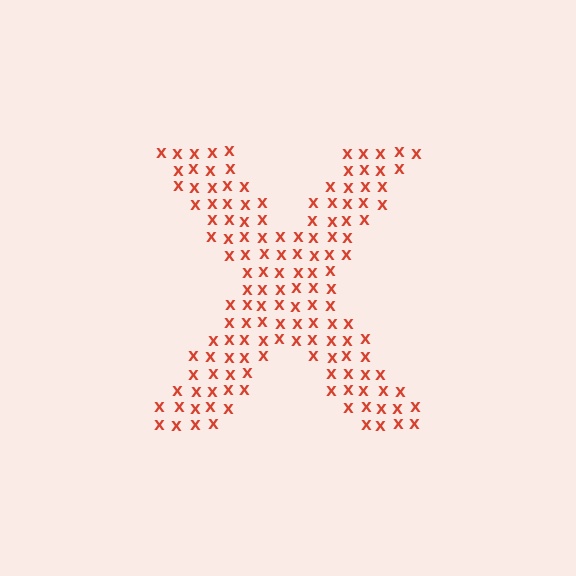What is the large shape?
The large shape is the letter X.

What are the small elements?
The small elements are letter X's.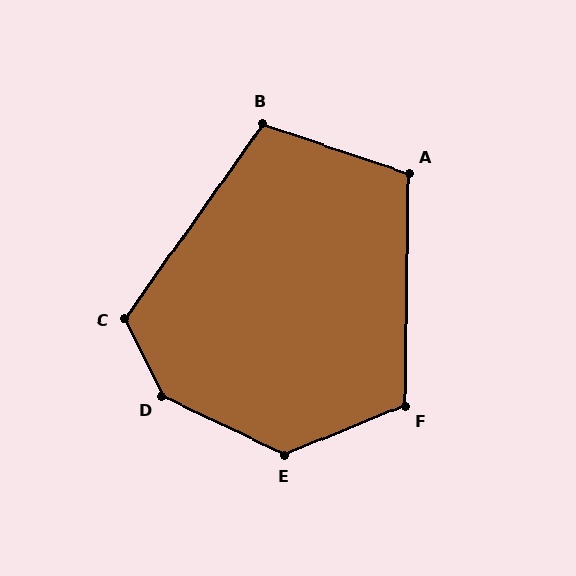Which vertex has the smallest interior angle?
B, at approximately 107 degrees.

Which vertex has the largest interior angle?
D, at approximately 141 degrees.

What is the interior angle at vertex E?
Approximately 133 degrees (obtuse).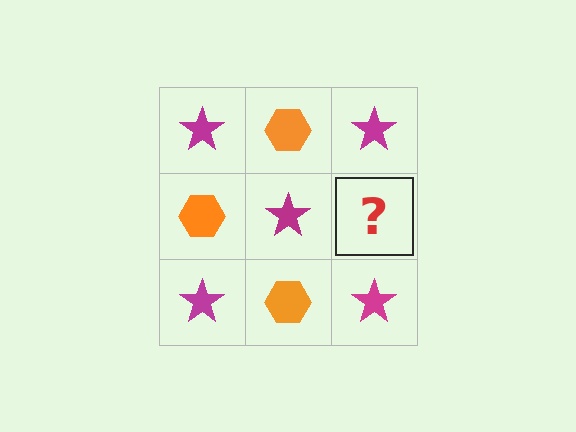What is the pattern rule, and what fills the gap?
The rule is that it alternates magenta star and orange hexagon in a checkerboard pattern. The gap should be filled with an orange hexagon.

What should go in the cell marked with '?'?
The missing cell should contain an orange hexagon.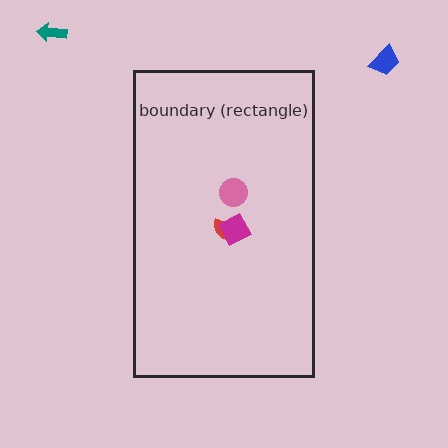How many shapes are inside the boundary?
3 inside, 2 outside.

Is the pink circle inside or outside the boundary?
Inside.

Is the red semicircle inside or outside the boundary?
Inside.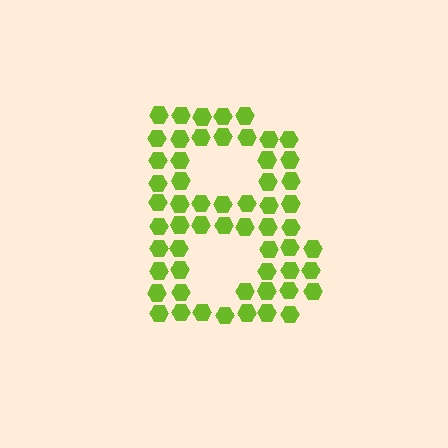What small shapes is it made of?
It is made of small hexagons.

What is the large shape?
The large shape is the letter B.